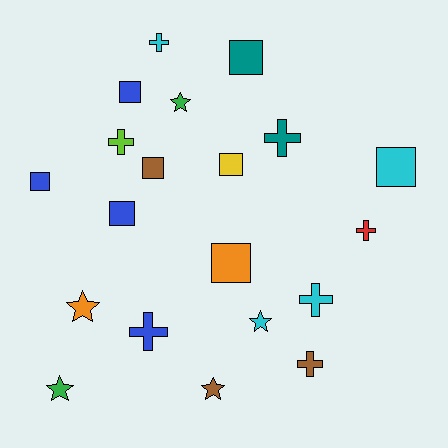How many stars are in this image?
There are 5 stars.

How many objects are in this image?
There are 20 objects.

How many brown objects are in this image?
There are 3 brown objects.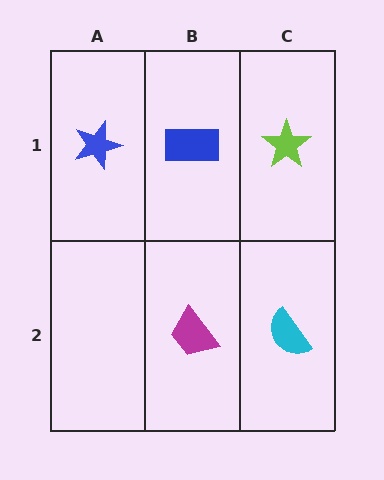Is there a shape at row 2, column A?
No, that cell is empty.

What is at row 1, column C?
A lime star.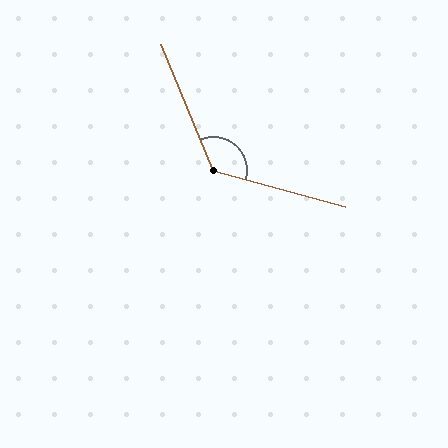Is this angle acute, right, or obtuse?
It is obtuse.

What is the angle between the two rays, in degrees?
Approximately 128 degrees.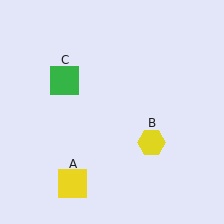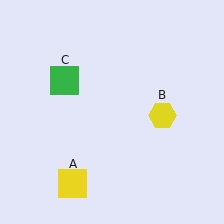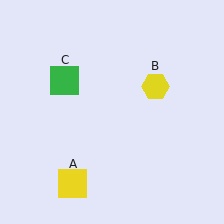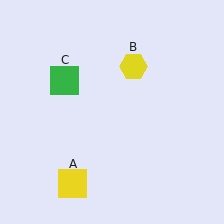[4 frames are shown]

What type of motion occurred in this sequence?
The yellow hexagon (object B) rotated counterclockwise around the center of the scene.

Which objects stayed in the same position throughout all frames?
Yellow square (object A) and green square (object C) remained stationary.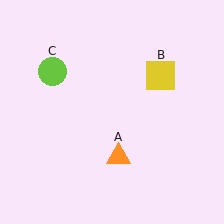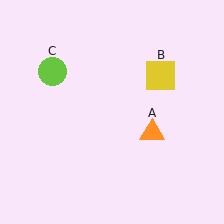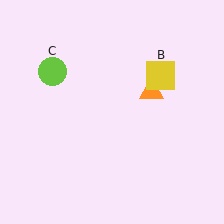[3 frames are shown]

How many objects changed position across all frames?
1 object changed position: orange triangle (object A).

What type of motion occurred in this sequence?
The orange triangle (object A) rotated counterclockwise around the center of the scene.